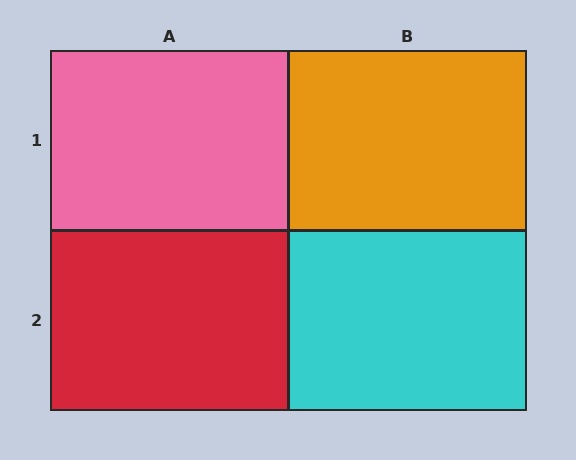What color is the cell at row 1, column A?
Pink.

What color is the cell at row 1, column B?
Orange.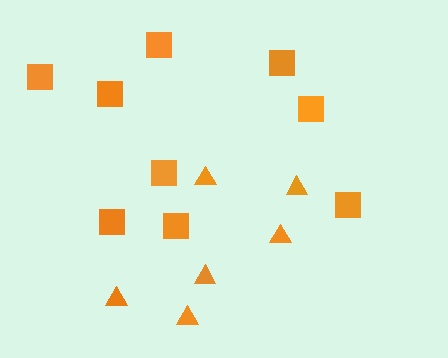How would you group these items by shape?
There are 2 groups: one group of squares (9) and one group of triangles (6).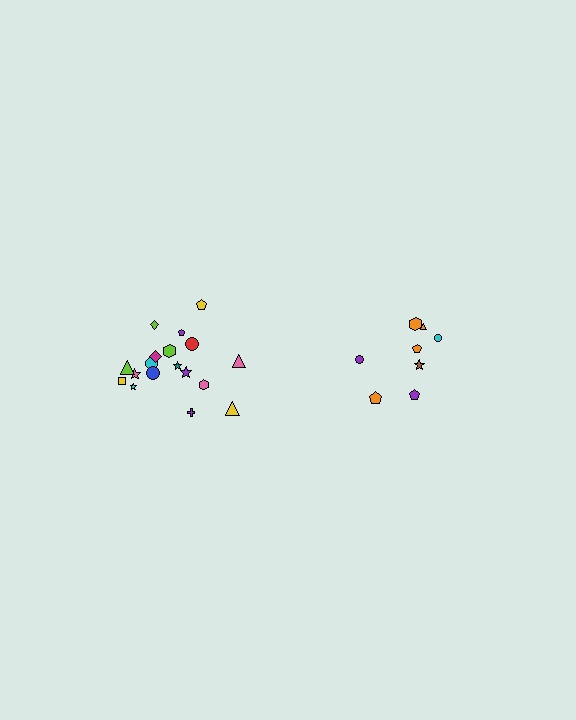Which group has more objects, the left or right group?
The left group.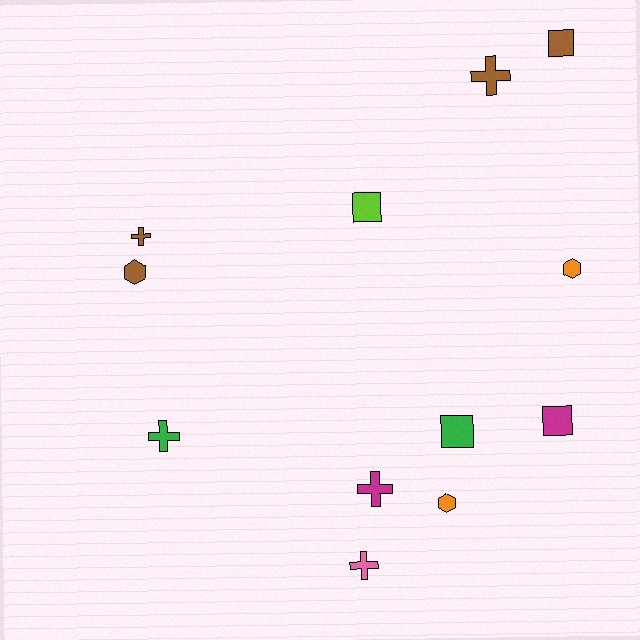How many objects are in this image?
There are 12 objects.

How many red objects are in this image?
There are no red objects.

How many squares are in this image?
There are 4 squares.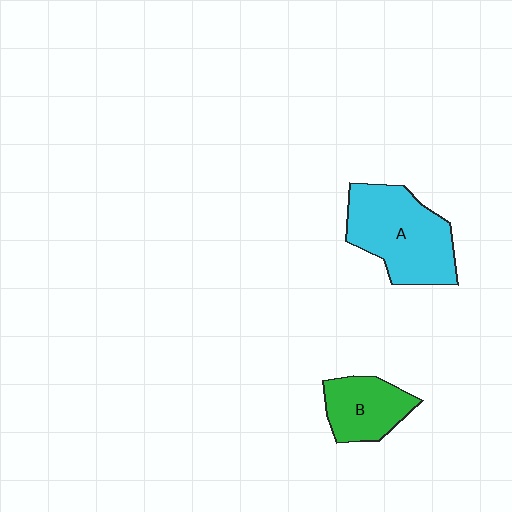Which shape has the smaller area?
Shape B (green).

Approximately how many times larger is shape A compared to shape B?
Approximately 1.7 times.